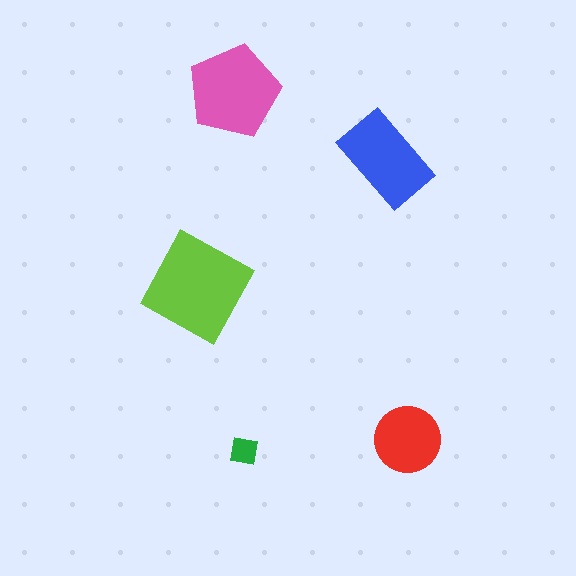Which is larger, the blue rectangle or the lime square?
The lime square.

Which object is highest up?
The pink pentagon is topmost.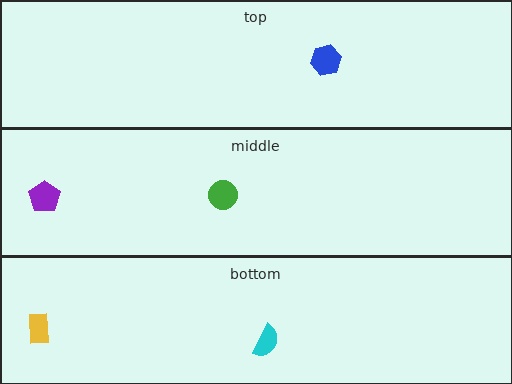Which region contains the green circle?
The middle region.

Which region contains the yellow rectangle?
The bottom region.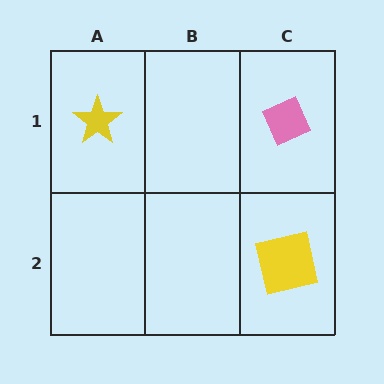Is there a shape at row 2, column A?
No, that cell is empty.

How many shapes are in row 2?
1 shape.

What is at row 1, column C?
A pink diamond.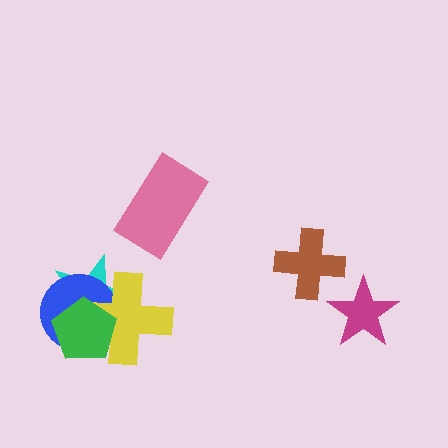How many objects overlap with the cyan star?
3 objects overlap with the cyan star.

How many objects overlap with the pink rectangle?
0 objects overlap with the pink rectangle.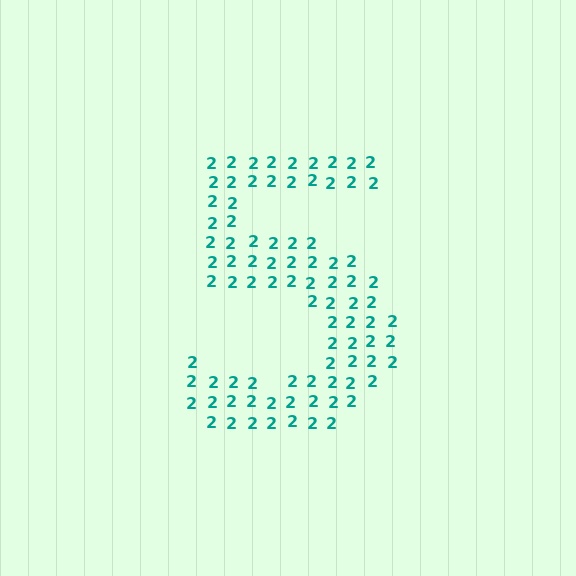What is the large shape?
The large shape is the digit 5.